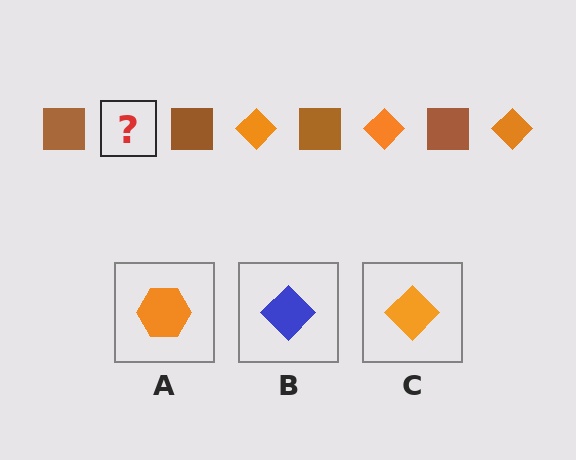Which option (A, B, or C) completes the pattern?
C.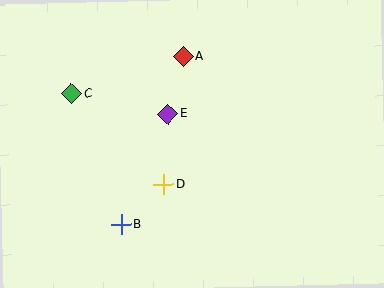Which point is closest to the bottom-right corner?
Point D is closest to the bottom-right corner.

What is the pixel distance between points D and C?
The distance between D and C is 129 pixels.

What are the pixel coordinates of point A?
Point A is at (183, 56).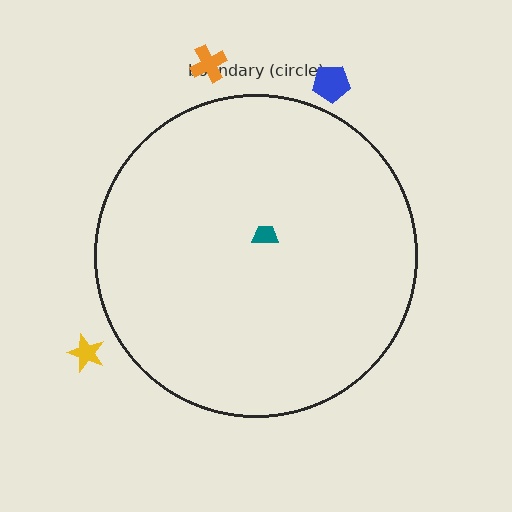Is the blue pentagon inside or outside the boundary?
Outside.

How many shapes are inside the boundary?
1 inside, 3 outside.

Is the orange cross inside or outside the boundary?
Outside.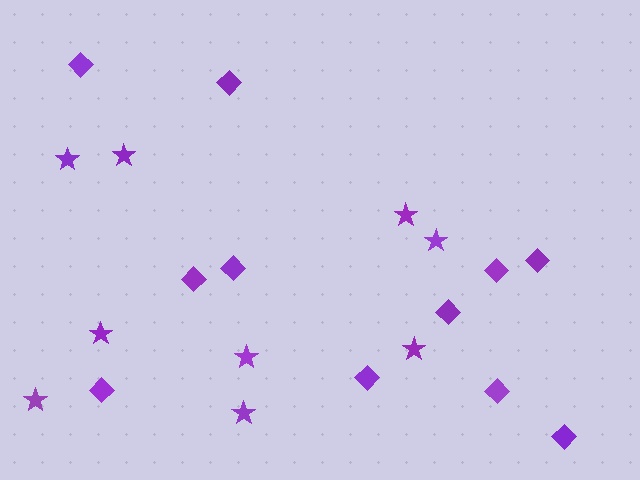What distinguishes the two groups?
There are 2 groups: one group of diamonds (11) and one group of stars (9).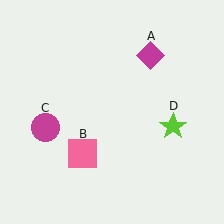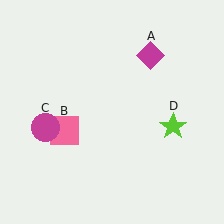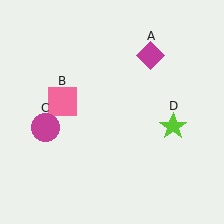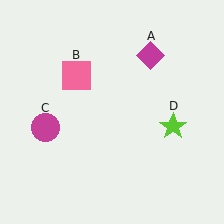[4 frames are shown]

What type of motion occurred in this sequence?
The pink square (object B) rotated clockwise around the center of the scene.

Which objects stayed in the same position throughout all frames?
Magenta diamond (object A) and magenta circle (object C) and lime star (object D) remained stationary.